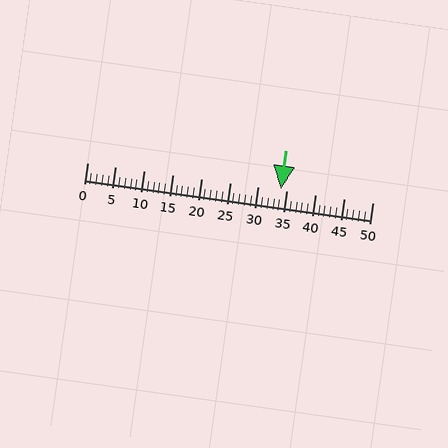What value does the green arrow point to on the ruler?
The green arrow points to approximately 34.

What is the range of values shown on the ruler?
The ruler shows values from 0 to 50.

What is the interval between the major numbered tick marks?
The major tick marks are spaced 5 units apart.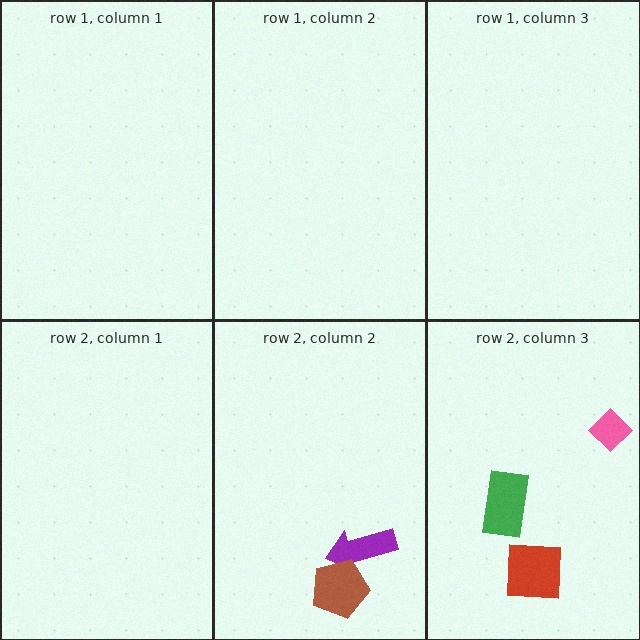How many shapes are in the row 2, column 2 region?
2.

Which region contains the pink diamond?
The row 2, column 3 region.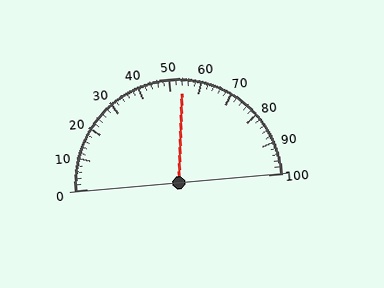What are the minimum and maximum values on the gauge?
The gauge ranges from 0 to 100.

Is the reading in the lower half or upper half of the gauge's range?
The reading is in the upper half of the range (0 to 100).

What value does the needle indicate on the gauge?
The needle indicates approximately 54.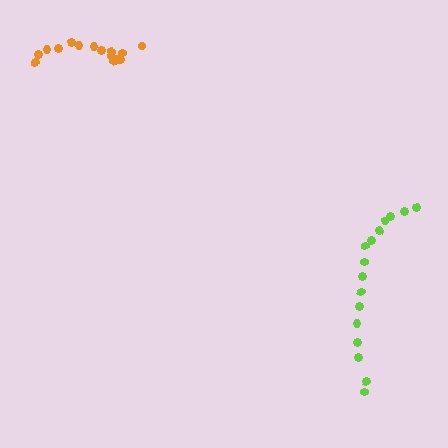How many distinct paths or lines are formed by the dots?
There are 2 distinct paths.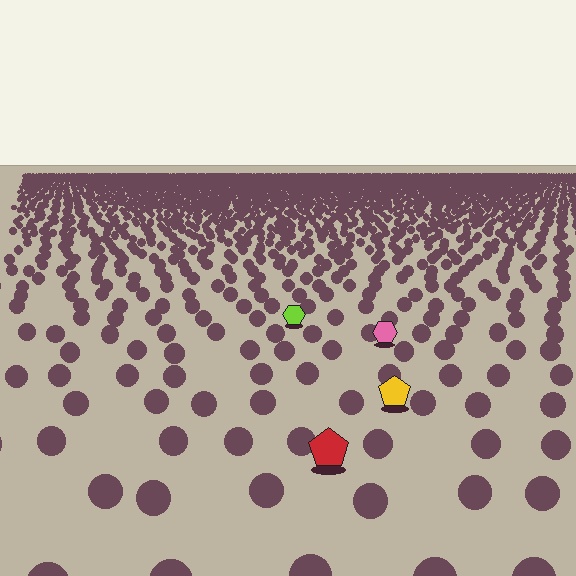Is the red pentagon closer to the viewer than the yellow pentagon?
Yes. The red pentagon is closer — you can tell from the texture gradient: the ground texture is coarser near it.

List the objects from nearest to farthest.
From nearest to farthest: the red pentagon, the yellow pentagon, the pink hexagon, the lime hexagon.